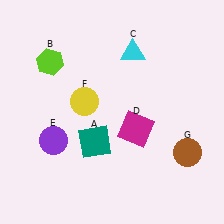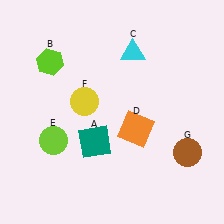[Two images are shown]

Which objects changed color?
D changed from magenta to orange. E changed from purple to lime.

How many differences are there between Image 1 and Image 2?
There are 2 differences between the two images.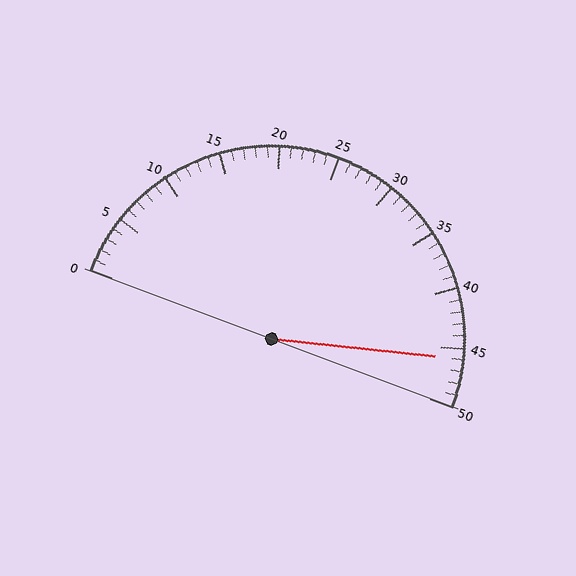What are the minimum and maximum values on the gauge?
The gauge ranges from 0 to 50.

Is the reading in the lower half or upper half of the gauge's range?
The reading is in the upper half of the range (0 to 50).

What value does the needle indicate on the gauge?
The needle indicates approximately 46.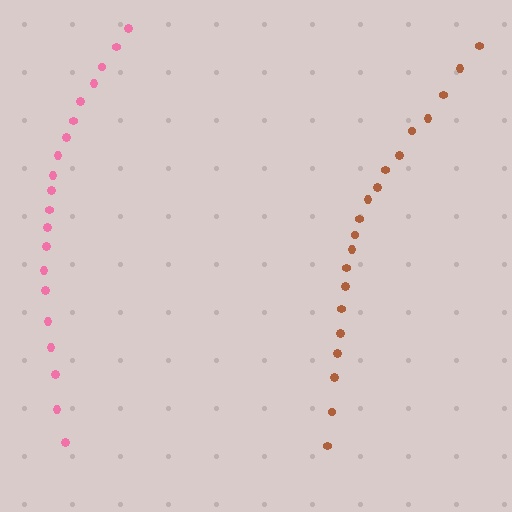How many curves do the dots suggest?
There are 2 distinct paths.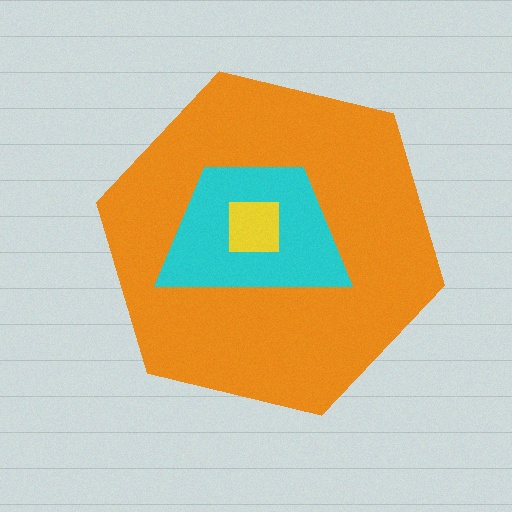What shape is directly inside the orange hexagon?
The cyan trapezoid.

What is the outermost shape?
The orange hexagon.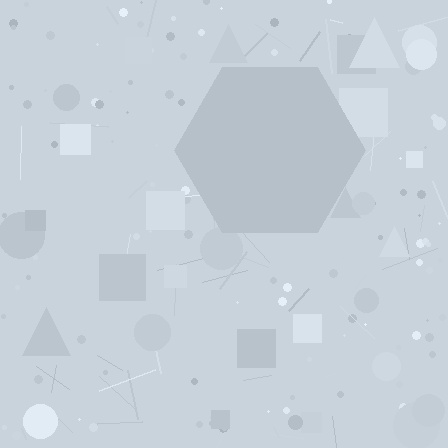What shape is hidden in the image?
A hexagon is hidden in the image.